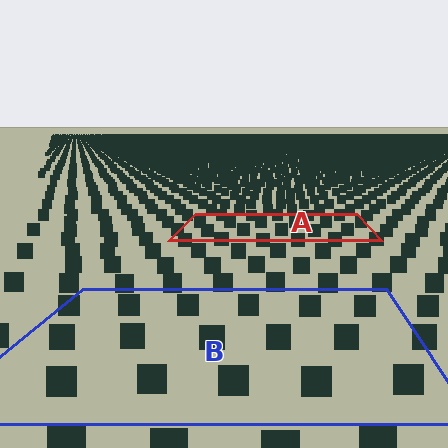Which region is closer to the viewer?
Region B is closer. The texture elements there are larger and more spread out.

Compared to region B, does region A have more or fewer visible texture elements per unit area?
Region A has more texture elements per unit area — they are packed more densely because it is farther away.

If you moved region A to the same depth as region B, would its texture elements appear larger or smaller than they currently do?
They would appear larger. At a closer depth, the same texture elements are projected at a bigger on-screen size.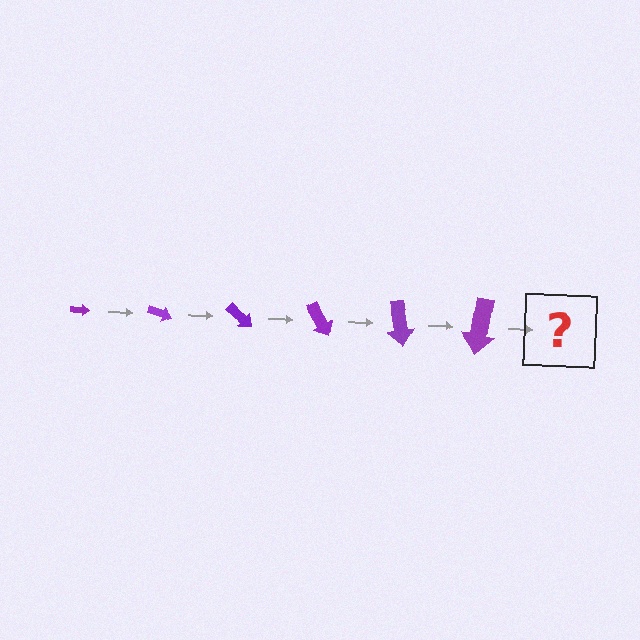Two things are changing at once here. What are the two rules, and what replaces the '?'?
The two rules are that the arrow grows larger each step and it rotates 20 degrees each step. The '?' should be an arrow, larger than the previous one and rotated 120 degrees from the start.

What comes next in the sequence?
The next element should be an arrow, larger than the previous one and rotated 120 degrees from the start.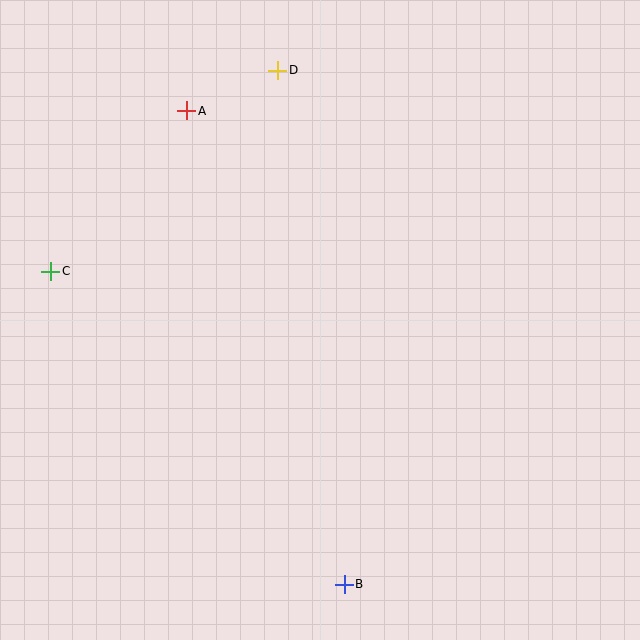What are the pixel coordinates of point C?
Point C is at (51, 271).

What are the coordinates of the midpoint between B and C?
The midpoint between B and C is at (198, 428).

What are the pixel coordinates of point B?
Point B is at (344, 584).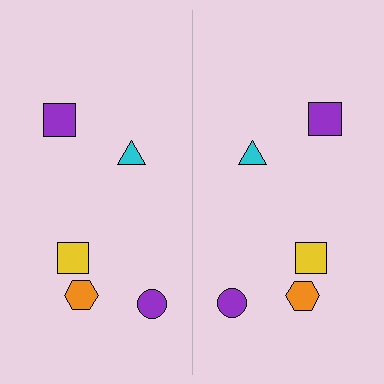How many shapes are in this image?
There are 10 shapes in this image.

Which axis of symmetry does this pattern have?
The pattern has a vertical axis of symmetry running through the center of the image.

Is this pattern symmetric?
Yes, this pattern has bilateral (reflection) symmetry.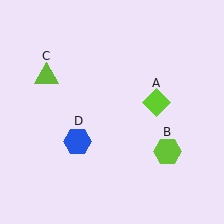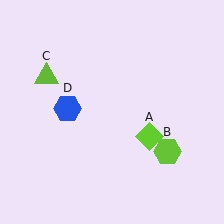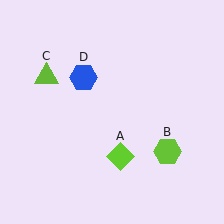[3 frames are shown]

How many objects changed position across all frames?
2 objects changed position: lime diamond (object A), blue hexagon (object D).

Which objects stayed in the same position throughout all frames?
Lime hexagon (object B) and lime triangle (object C) remained stationary.